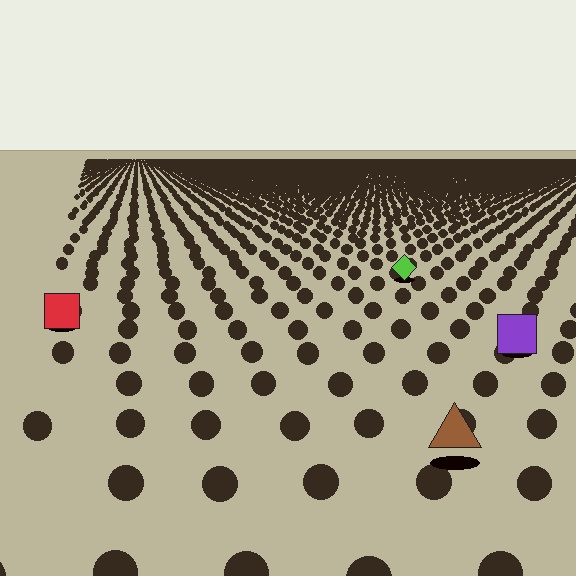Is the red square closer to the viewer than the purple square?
No. The purple square is closer — you can tell from the texture gradient: the ground texture is coarser near it.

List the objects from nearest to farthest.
From nearest to farthest: the brown triangle, the purple square, the red square, the lime diamond.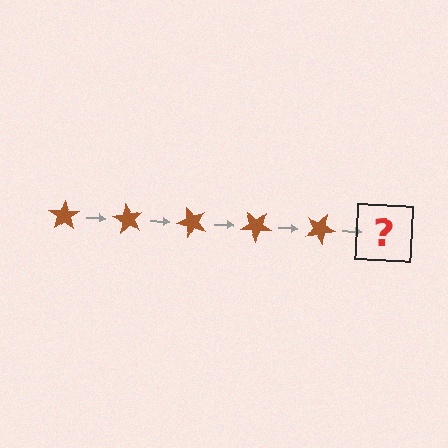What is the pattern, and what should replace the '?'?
The pattern is that the star rotates 60 degrees each step. The '?' should be a brown star rotated 300 degrees.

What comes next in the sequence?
The next element should be a brown star rotated 300 degrees.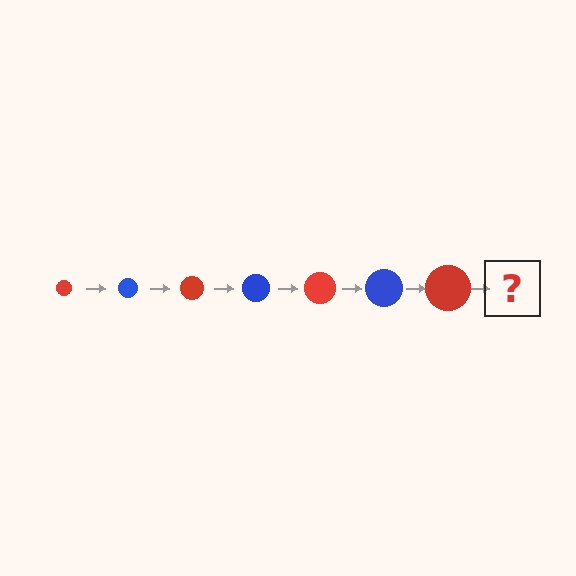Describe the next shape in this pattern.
It should be a blue circle, larger than the previous one.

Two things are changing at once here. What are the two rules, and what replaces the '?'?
The two rules are that the circle grows larger each step and the color cycles through red and blue. The '?' should be a blue circle, larger than the previous one.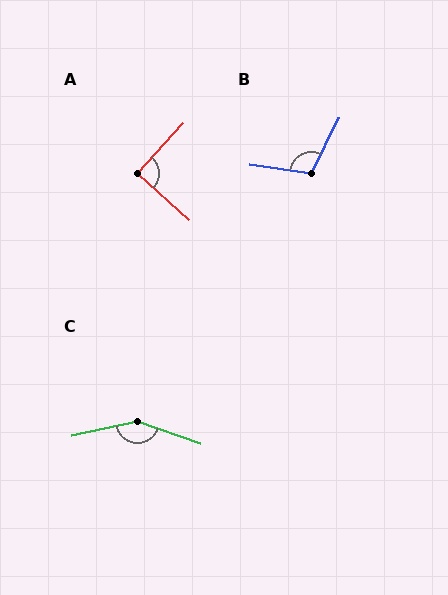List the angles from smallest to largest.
A (89°), B (108°), C (148°).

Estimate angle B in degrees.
Approximately 108 degrees.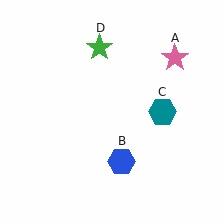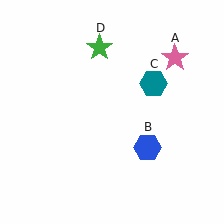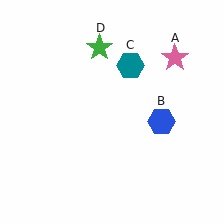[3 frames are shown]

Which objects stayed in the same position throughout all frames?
Pink star (object A) and green star (object D) remained stationary.